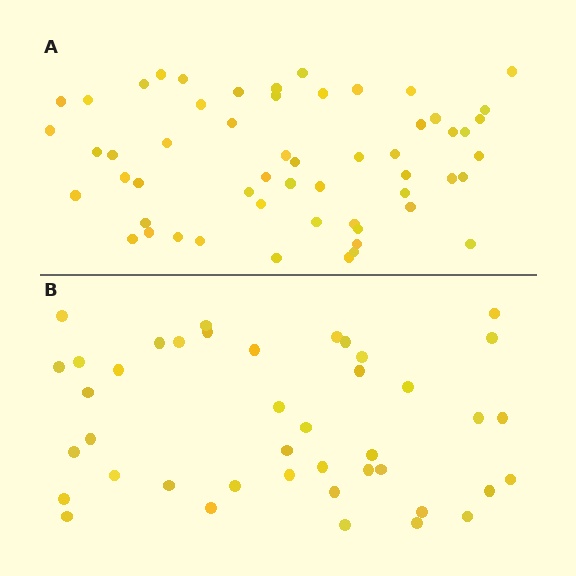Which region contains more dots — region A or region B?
Region A (the top region) has more dots.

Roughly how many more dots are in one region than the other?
Region A has approximately 15 more dots than region B.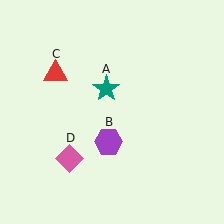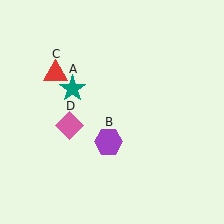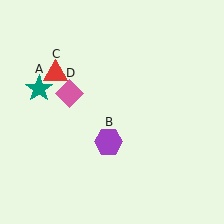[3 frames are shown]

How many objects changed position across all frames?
2 objects changed position: teal star (object A), pink diamond (object D).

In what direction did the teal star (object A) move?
The teal star (object A) moved left.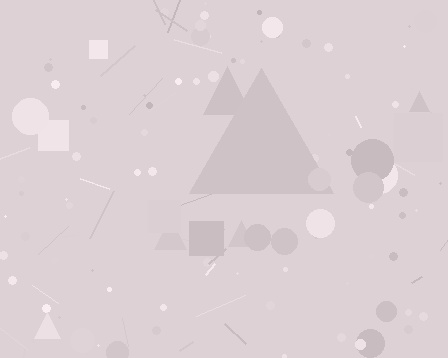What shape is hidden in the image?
A triangle is hidden in the image.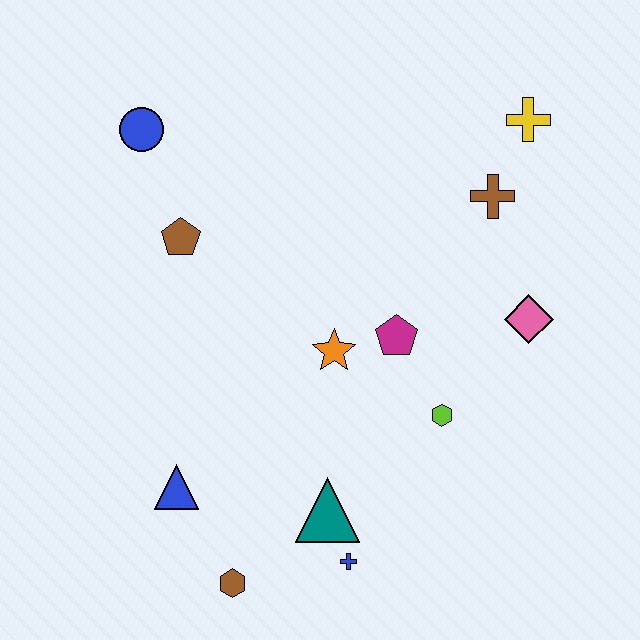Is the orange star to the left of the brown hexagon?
No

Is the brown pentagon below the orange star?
No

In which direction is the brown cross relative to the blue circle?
The brown cross is to the right of the blue circle.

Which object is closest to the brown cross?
The yellow cross is closest to the brown cross.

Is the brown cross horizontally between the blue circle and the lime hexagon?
No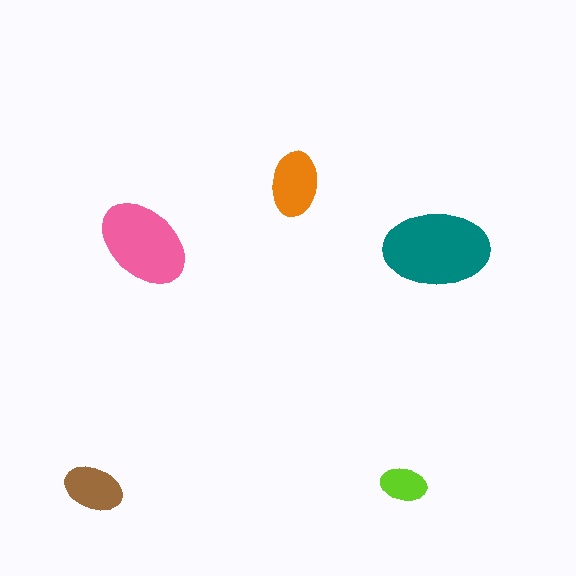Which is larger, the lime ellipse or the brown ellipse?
The brown one.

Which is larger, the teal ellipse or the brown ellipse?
The teal one.